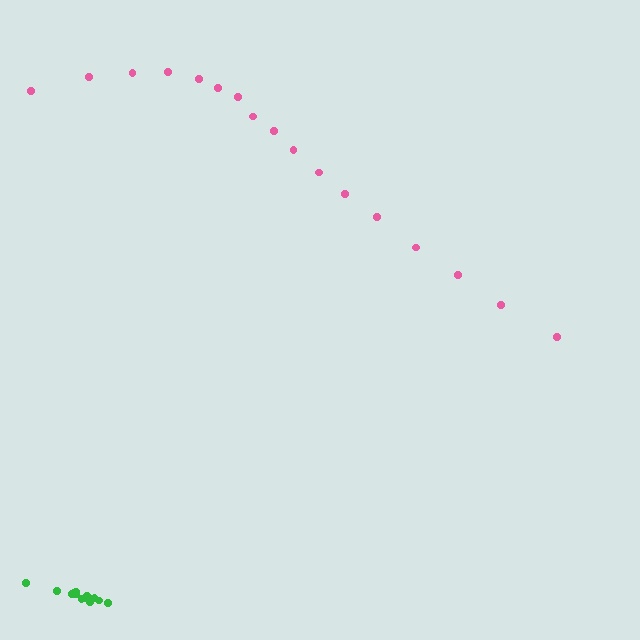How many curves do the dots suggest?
There are 2 distinct paths.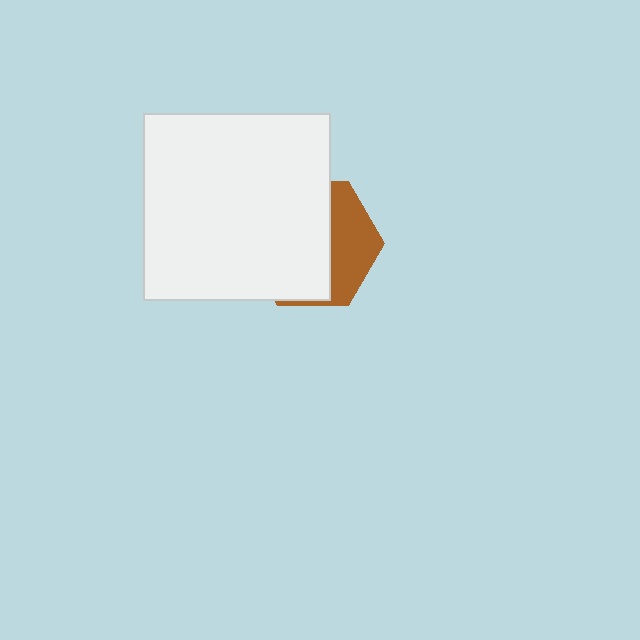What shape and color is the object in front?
The object in front is a white square.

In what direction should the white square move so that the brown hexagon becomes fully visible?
The white square should move left. That is the shortest direction to clear the overlap and leave the brown hexagon fully visible.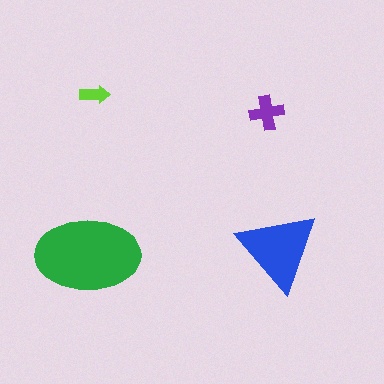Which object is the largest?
The green ellipse.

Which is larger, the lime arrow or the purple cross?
The purple cross.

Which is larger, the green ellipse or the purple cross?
The green ellipse.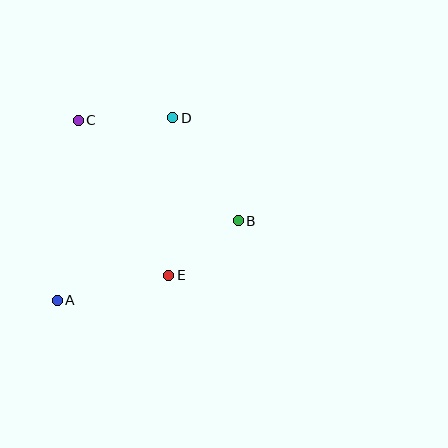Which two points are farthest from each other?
Points A and D are farthest from each other.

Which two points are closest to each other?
Points B and E are closest to each other.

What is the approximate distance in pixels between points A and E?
The distance between A and E is approximately 115 pixels.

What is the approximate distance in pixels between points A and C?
The distance between A and C is approximately 181 pixels.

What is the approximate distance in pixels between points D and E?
The distance between D and E is approximately 158 pixels.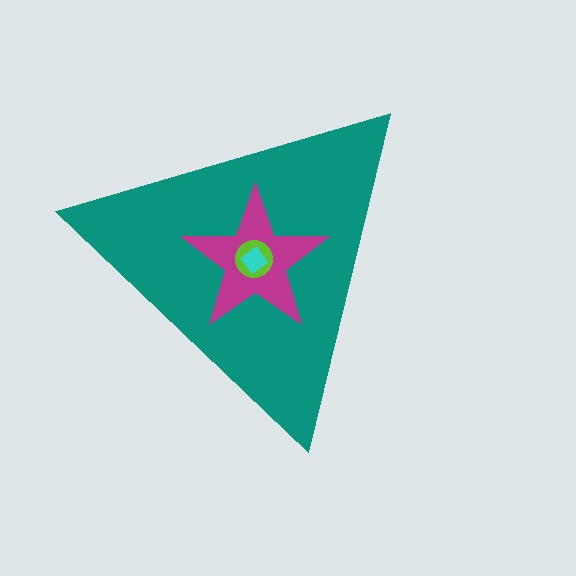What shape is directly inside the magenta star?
The lime circle.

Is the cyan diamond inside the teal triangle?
Yes.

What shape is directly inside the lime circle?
The cyan diamond.